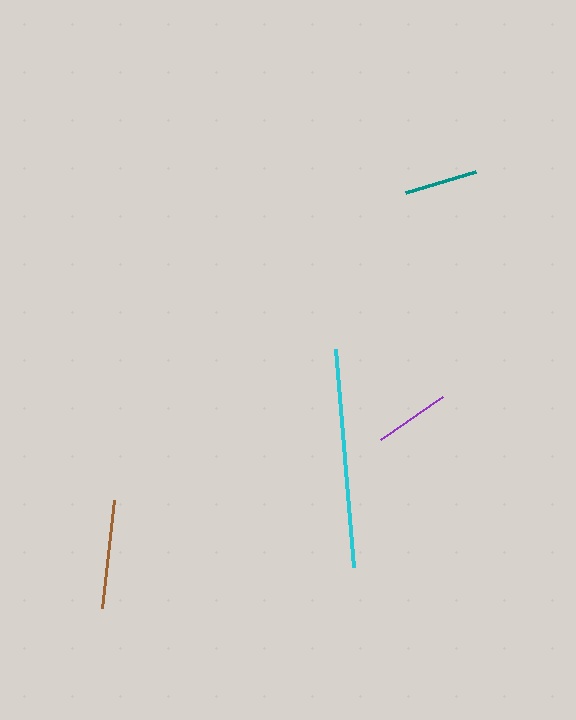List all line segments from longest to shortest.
From longest to shortest: cyan, brown, purple, teal.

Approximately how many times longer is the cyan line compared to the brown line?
The cyan line is approximately 2.0 times the length of the brown line.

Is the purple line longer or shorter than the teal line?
The purple line is longer than the teal line.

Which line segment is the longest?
The cyan line is the longest at approximately 219 pixels.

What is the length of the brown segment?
The brown segment is approximately 108 pixels long.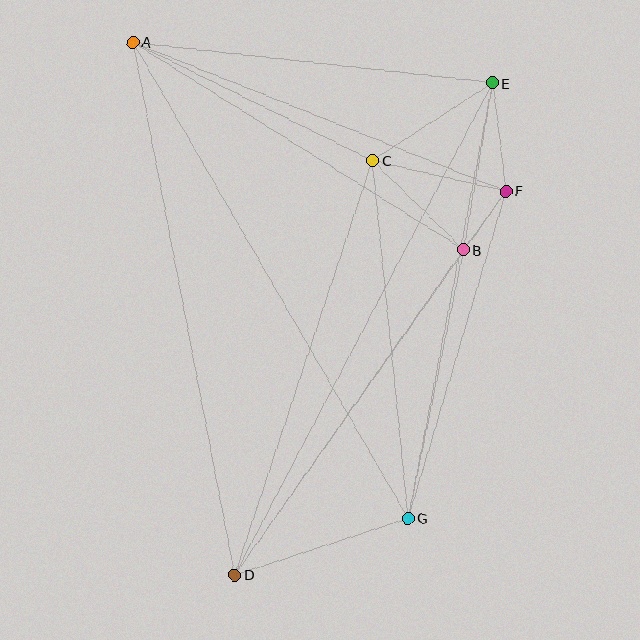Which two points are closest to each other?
Points B and F are closest to each other.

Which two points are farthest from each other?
Points D and E are farthest from each other.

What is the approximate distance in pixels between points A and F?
The distance between A and F is approximately 402 pixels.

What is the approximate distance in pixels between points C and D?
The distance between C and D is approximately 437 pixels.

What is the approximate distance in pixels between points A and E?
The distance between A and E is approximately 362 pixels.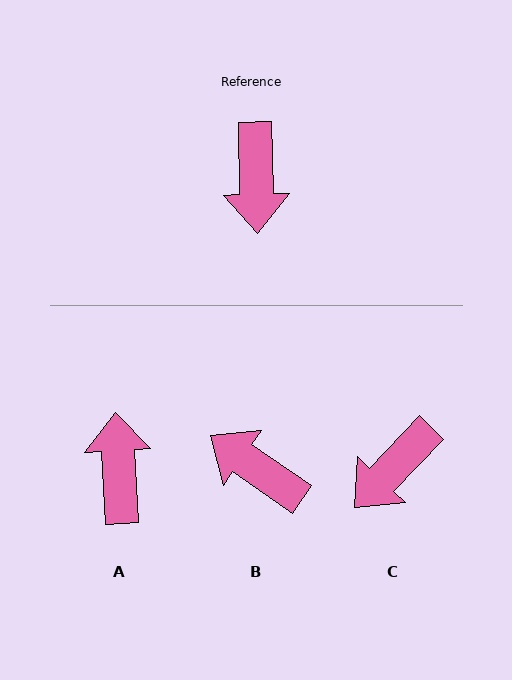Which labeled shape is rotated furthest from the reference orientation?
A, about 178 degrees away.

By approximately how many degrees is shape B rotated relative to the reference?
Approximately 126 degrees clockwise.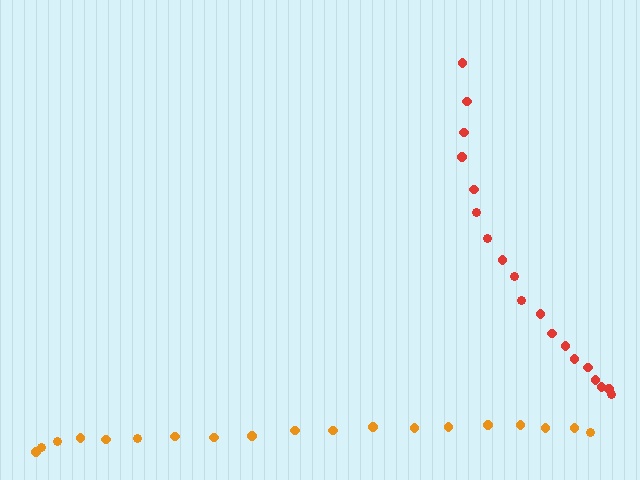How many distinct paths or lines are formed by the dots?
There are 2 distinct paths.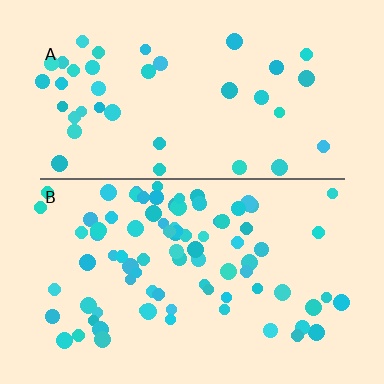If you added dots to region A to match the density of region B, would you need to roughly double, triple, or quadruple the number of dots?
Approximately double.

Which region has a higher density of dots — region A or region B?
B (the bottom).